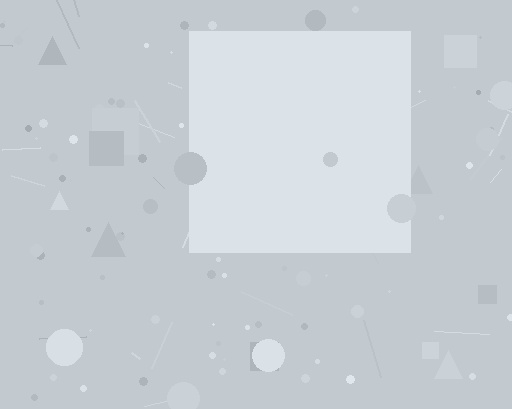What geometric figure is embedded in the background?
A square is embedded in the background.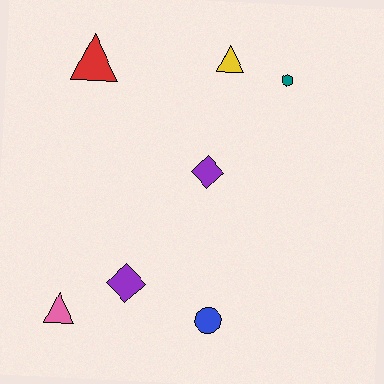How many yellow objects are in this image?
There is 1 yellow object.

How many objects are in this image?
There are 7 objects.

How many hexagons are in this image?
There is 1 hexagon.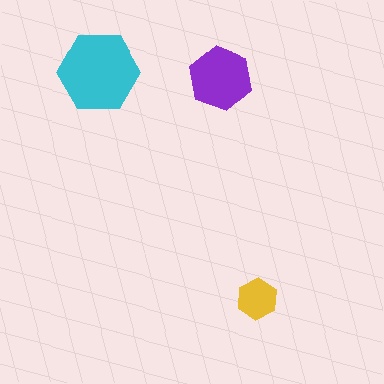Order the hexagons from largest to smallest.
the cyan one, the purple one, the yellow one.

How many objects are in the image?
There are 3 objects in the image.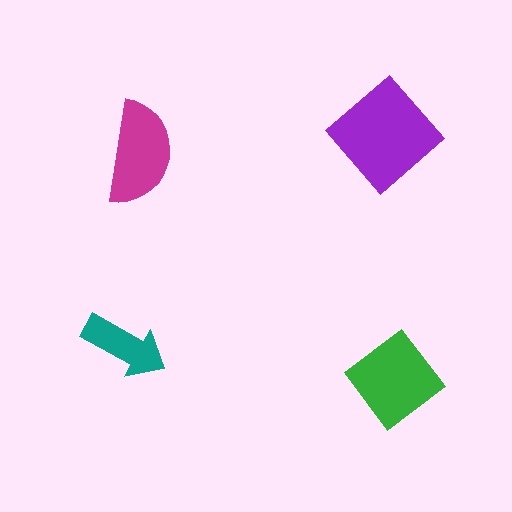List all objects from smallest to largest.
The teal arrow, the magenta semicircle, the green diamond, the purple diamond.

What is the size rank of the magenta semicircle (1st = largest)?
3rd.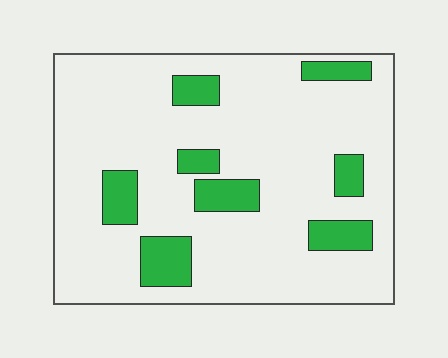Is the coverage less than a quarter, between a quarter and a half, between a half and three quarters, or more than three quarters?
Less than a quarter.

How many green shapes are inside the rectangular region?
8.